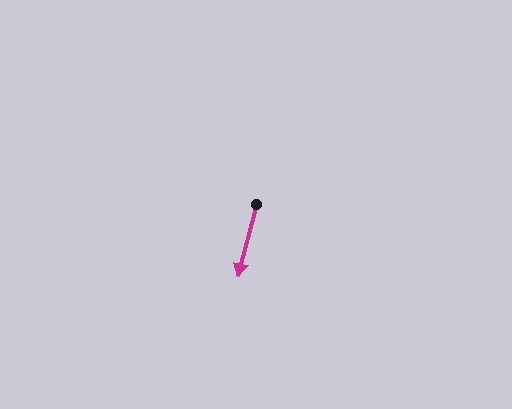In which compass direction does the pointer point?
South.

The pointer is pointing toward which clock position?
Roughly 6 o'clock.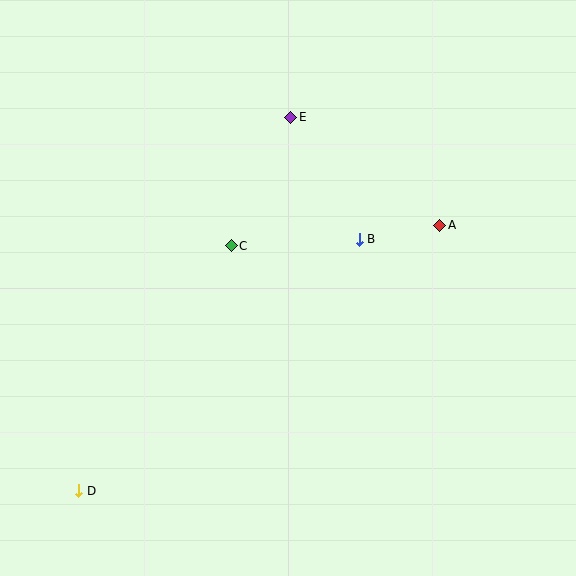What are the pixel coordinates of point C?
Point C is at (231, 246).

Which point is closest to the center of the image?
Point C at (231, 246) is closest to the center.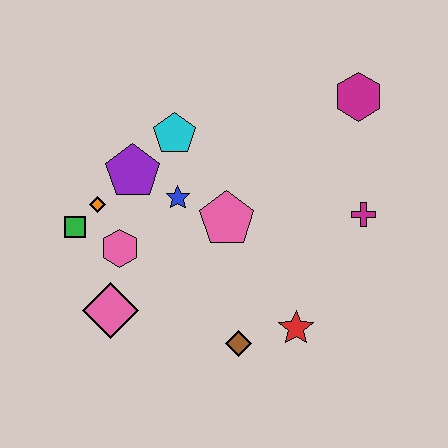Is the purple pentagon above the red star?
Yes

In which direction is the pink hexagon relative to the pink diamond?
The pink hexagon is above the pink diamond.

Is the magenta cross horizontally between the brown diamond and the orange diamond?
No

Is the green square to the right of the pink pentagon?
No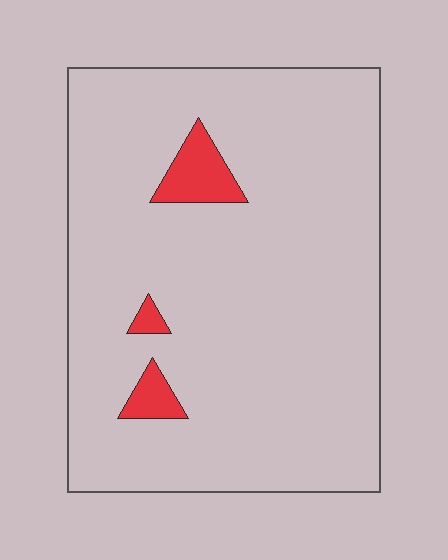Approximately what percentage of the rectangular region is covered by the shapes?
Approximately 5%.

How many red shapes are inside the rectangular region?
3.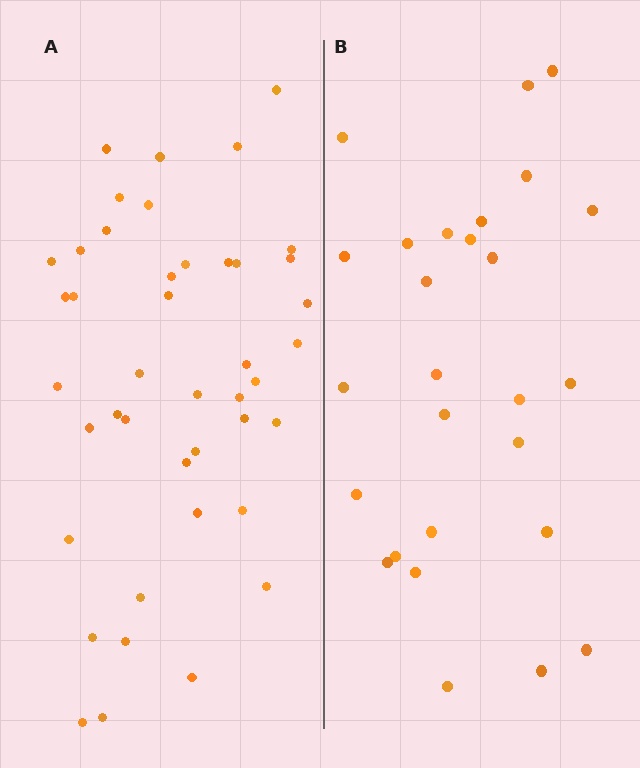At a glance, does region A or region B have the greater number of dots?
Region A (the left region) has more dots.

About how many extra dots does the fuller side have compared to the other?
Region A has approximately 15 more dots than region B.